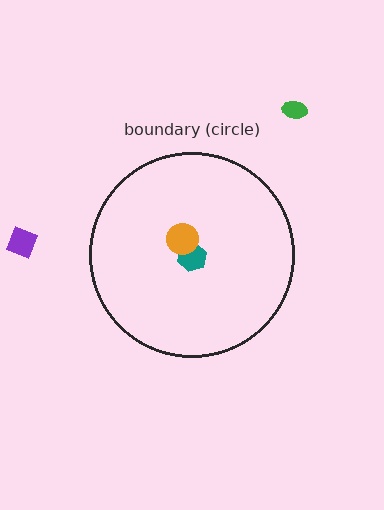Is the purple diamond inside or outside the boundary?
Outside.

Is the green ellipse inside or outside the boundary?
Outside.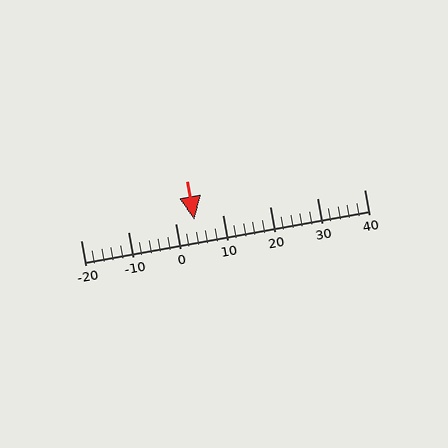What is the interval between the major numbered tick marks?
The major tick marks are spaced 10 units apart.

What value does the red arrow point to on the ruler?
The red arrow points to approximately 4.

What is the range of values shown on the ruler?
The ruler shows values from -20 to 40.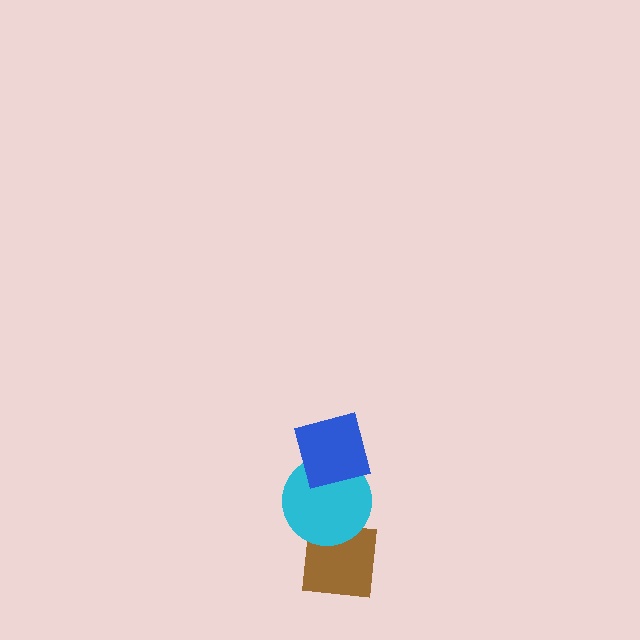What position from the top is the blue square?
The blue square is 1st from the top.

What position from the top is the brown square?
The brown square is 3rd from the top.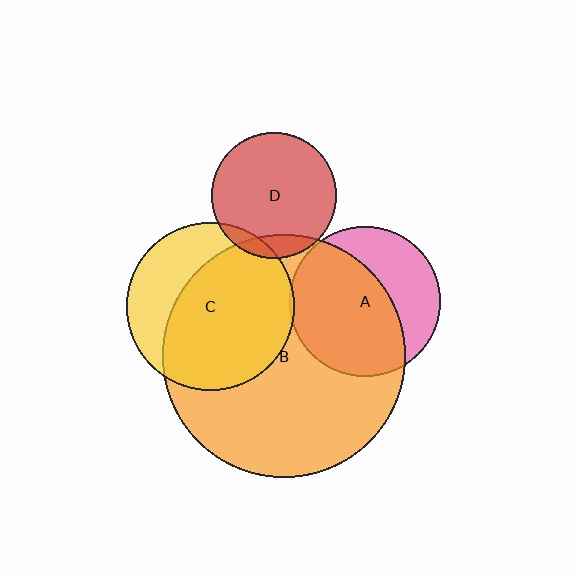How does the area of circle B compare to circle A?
Approximately 2.6 times.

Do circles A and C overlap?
Yes.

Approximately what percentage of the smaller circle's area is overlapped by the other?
Approximately 5%.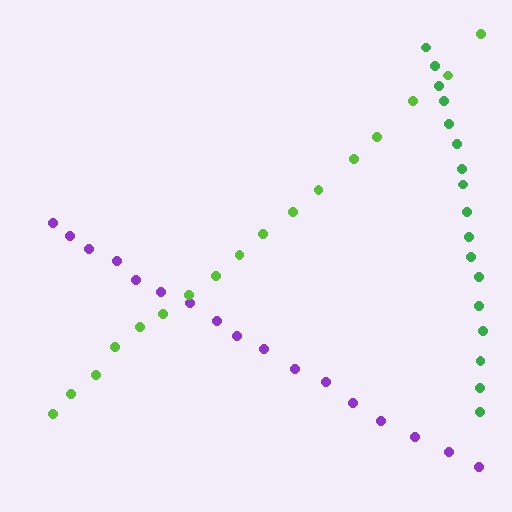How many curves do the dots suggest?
There are 3 distinct paths.